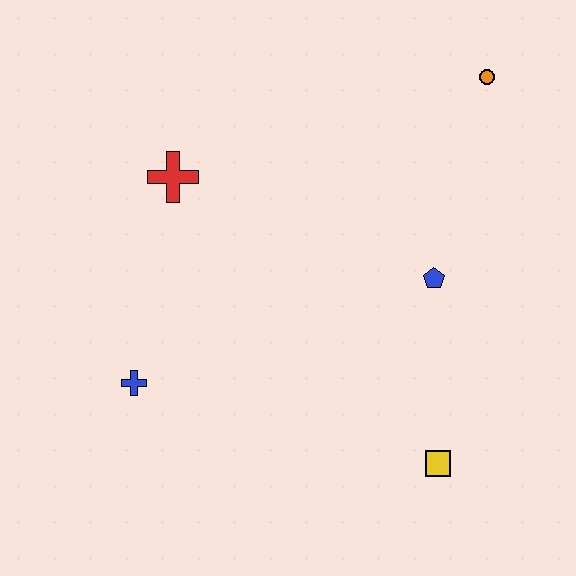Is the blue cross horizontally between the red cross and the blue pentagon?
No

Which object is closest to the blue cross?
The red cross is closest to the blue cross.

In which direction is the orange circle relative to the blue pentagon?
The orange circle is above the blue pentagon.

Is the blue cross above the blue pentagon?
No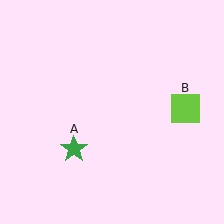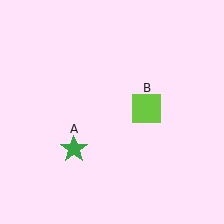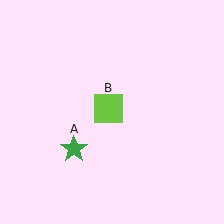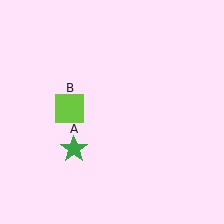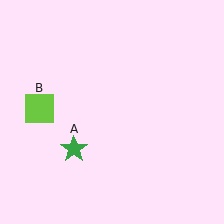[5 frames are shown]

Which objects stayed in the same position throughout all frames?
Green star (object A) remained stationary.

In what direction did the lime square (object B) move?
The lime square (object B) moved left.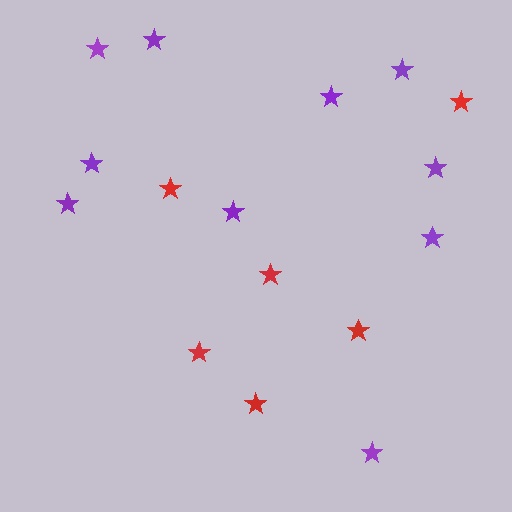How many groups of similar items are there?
There are 2 groups: one group of red stars (6) and one group of purple stars (10).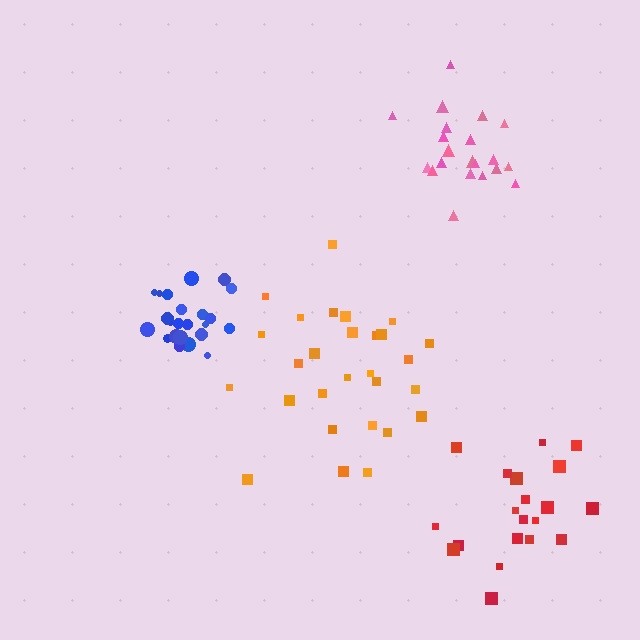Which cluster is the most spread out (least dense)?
Orange.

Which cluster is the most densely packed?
Blue.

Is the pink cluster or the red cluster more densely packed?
Pink.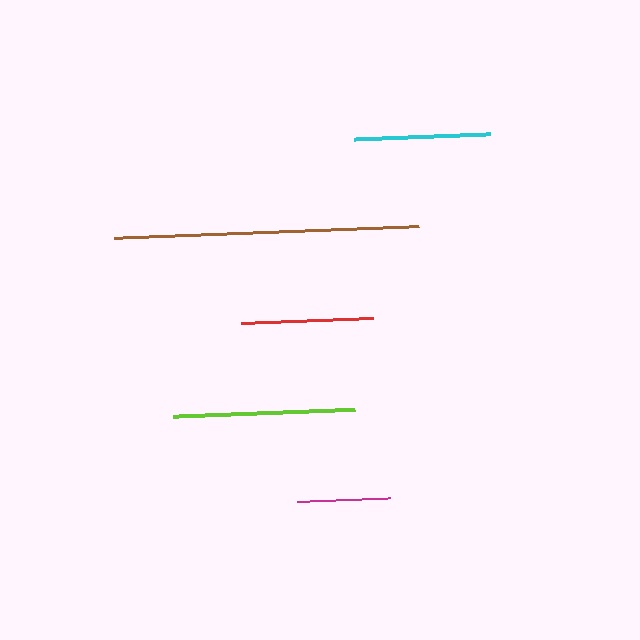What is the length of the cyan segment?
The cyan segment is approximately 137 pixels long.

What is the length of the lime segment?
The lime segment is approximately 182 pixels long.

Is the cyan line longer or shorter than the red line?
The cyan line is longer than the red line.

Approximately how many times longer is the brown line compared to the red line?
The brown line is approximately 2.3 times the length of the red line.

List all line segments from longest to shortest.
From longest to shortest: brown, lime, cyan, red, magenta.